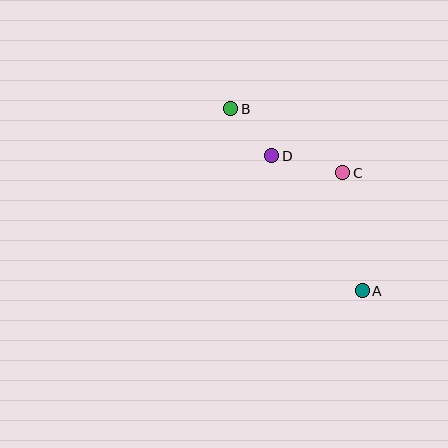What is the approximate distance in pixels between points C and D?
The distance between C and D is approximately 73 pixels.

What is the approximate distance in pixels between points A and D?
The distance between A and D is approximately 162 pixels.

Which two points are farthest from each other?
Points A and B are farthest from each other.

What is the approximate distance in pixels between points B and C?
The distance between B and C is approximately 129 pixels.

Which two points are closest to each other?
Points B and D are closest to each other.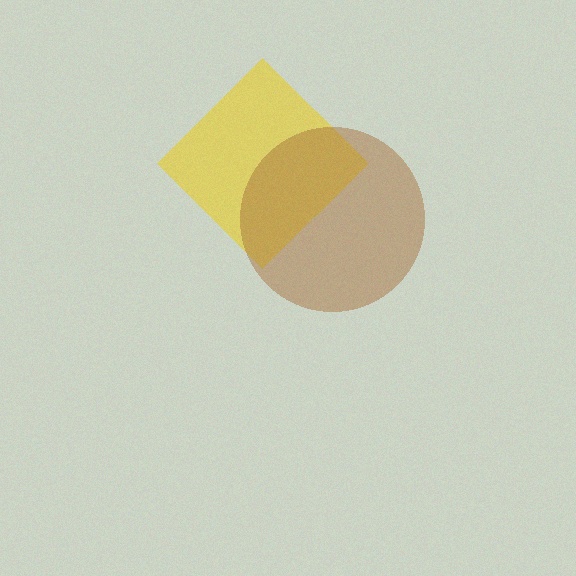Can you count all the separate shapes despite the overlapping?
Yes, there are 2 separate shapes.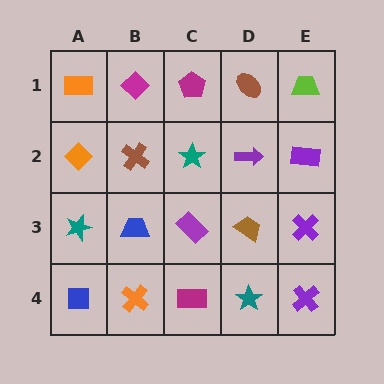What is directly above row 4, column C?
A purple rectangle.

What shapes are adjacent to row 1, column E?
A purple rectangle (row 2, column E), a brown ellipse (row 1, column D).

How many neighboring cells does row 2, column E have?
3.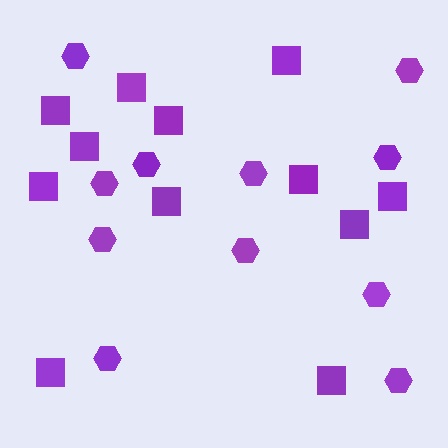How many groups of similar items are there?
There are 2 groups: one group of hexagons (11) and one group of squares (12).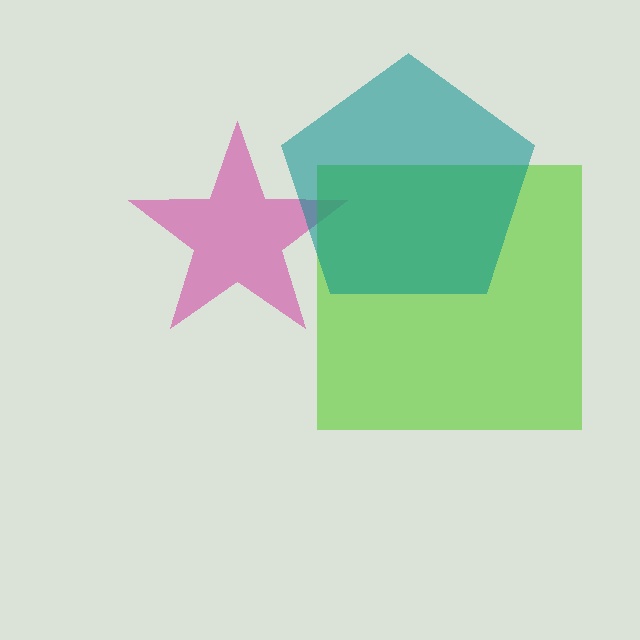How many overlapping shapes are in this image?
There are 3 overlapping shapes in the image.